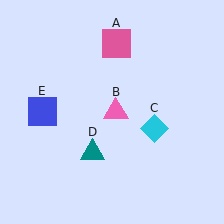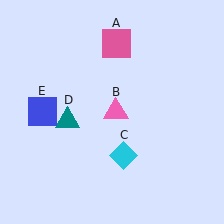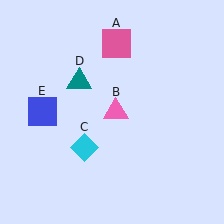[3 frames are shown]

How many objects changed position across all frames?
2 objects changed position: cyan diamond (object C), teal triangle (object D).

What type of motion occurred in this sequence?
The cyan diamond (object C), teal triangle (object D) rotated clockwise around the center of the scene.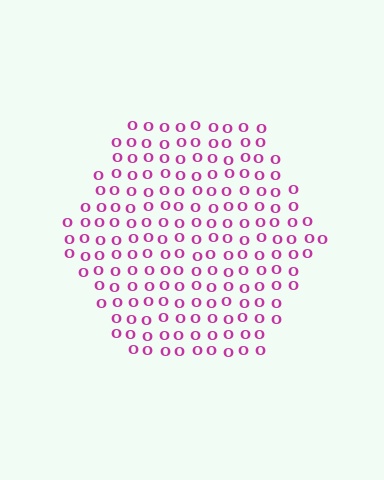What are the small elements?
The small elements are letter O's.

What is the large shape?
The large shape is a hexagon.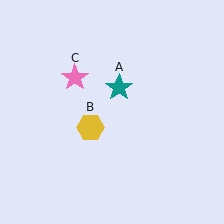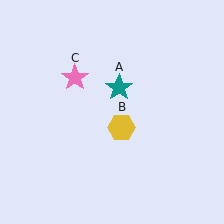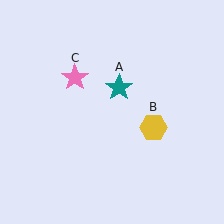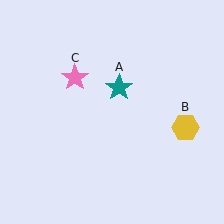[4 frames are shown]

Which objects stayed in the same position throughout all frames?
Teal star (object A) and pink star (object C) remained stationary.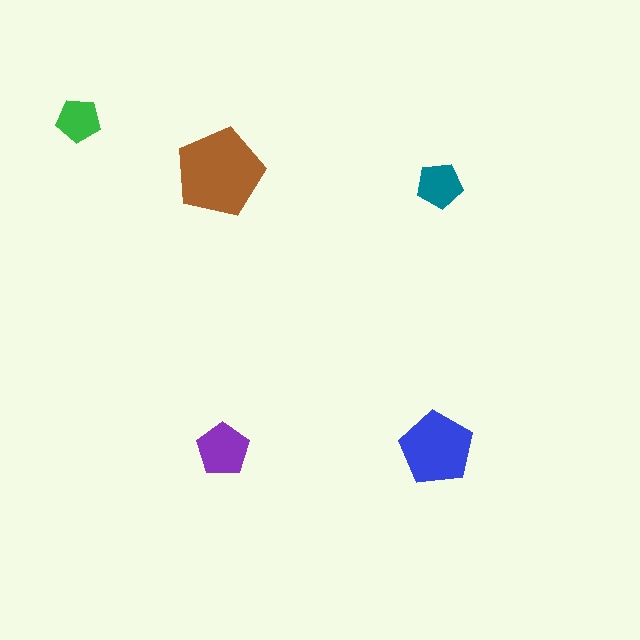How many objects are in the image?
There are 5 objects in the image.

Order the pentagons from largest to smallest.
the brown one, the blue one, the purple one, the teal one, the green one.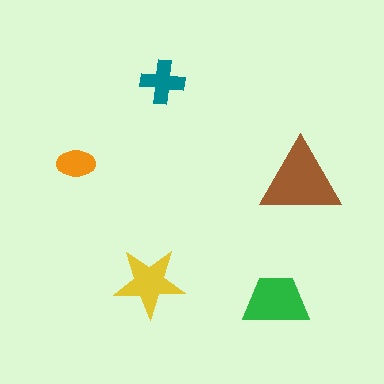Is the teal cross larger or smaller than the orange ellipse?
Larger.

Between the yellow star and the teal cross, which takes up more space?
The yellow star.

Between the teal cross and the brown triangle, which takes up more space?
The brown triangle.